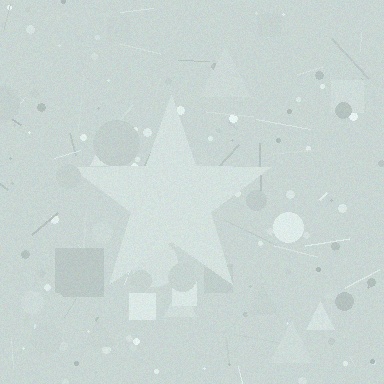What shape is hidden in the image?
A star is hidden in the image.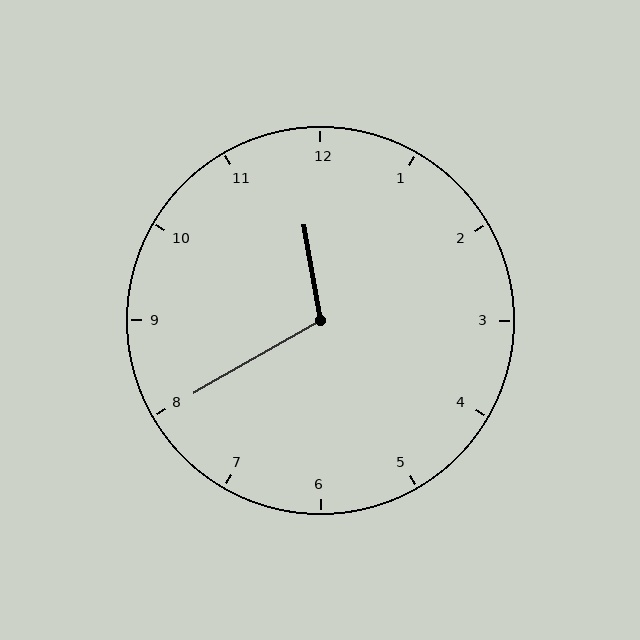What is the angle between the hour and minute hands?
Approximately 110 degrees.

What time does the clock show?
11:40.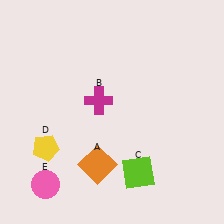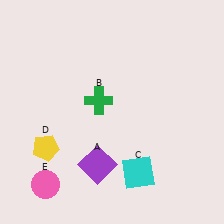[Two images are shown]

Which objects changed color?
A changed from orange to purple. B changed from magenta to green. C changed from lime to cyan.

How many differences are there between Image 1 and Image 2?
There are 3 differences between the two images.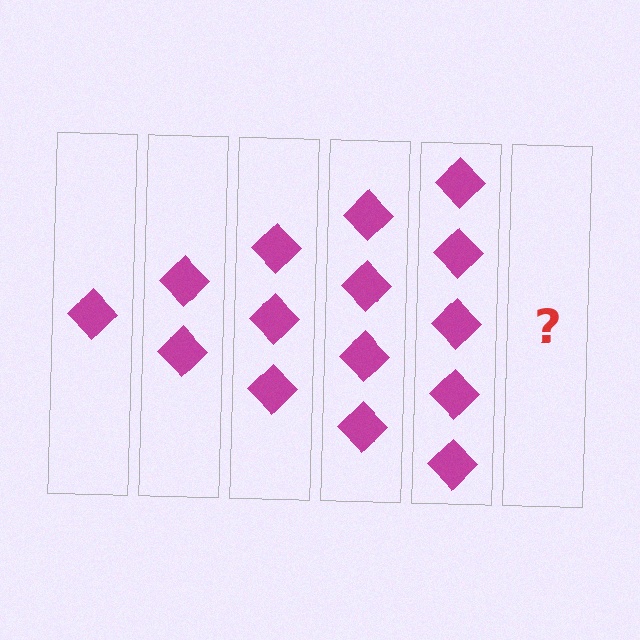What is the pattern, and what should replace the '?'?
The pattern is that each step adds one more diamond. The '?' should be 6 diamonds.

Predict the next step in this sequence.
The next step is 6 diamonds.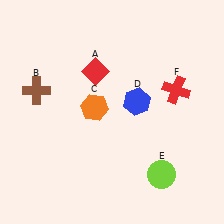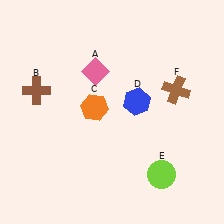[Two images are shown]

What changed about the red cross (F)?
In Image 1, F is red. In Image 2, it changed to brown.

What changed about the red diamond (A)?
In Image 1, A is red. In Image 2, it changed to pink.